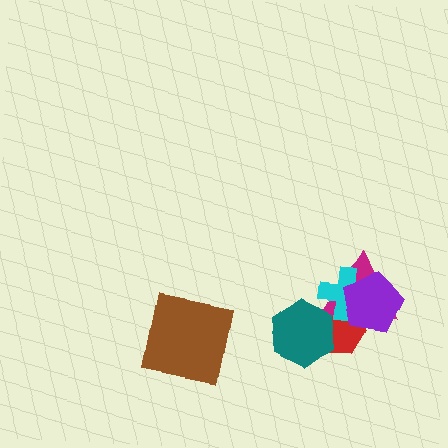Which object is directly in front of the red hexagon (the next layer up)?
The magenta triangle is directly in front of the red hexagon.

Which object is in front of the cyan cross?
The purple pentagon is in front of the cyan cross.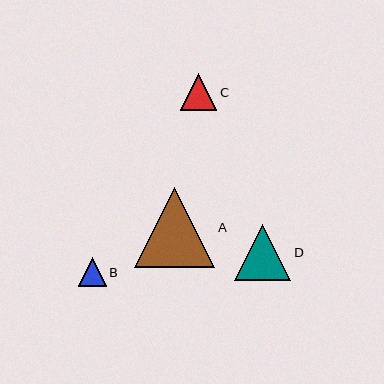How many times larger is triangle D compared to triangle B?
Triangle D is approximately 2.0 times the size of triangle B.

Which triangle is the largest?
Triangle A is the largest with a size of approximately 80 pixels.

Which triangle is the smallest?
Triangle B is the smallest with a size of approximately 28 pixels.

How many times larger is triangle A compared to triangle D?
Triangle A is approximately 1.4 times the size of triangle D.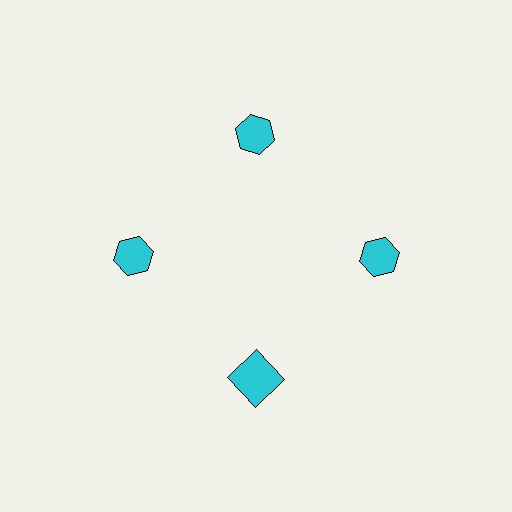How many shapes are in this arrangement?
There are 4 shapes arranged in a ring pattern.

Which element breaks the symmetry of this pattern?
The cyan square at roughly the 6 o'clock position breaks the symmetry. All other shapes are cyan hexagons.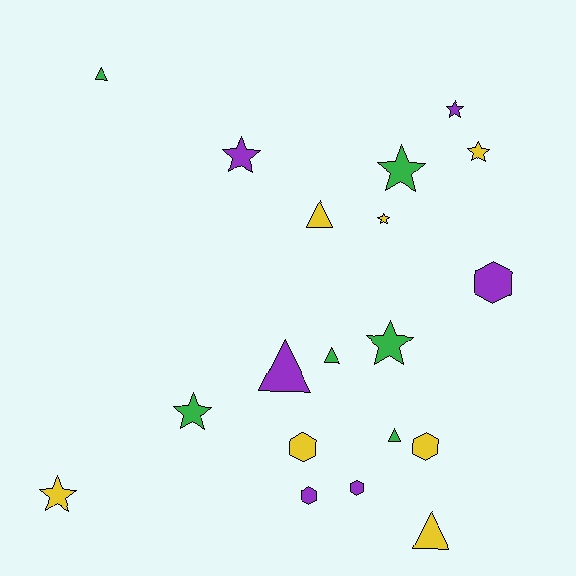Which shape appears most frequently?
Star, with 8 objects.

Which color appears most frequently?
Yellow, with 7 objects.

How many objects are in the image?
There are 19 objects.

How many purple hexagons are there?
There are 3 purple hexagons.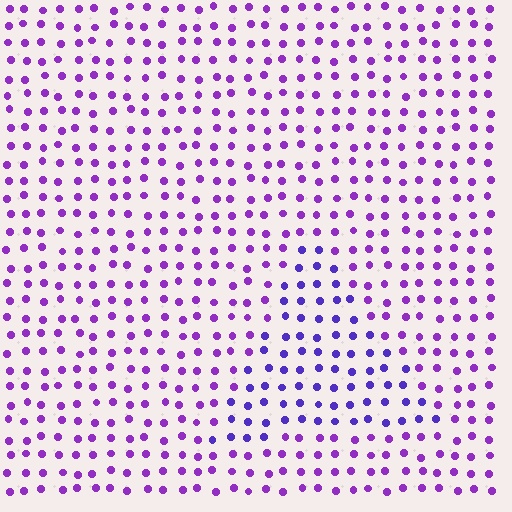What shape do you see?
I see a triangle.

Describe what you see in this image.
The image is filled with small purple elements in a uniform arrangement. A triangle-shaped region is visible where the elements are tinted to a slightly different hue, forming a subtle color boundary.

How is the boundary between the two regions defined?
The boundary is defined purely by a slight shift in hue (about 27 degrees). Spacing, size, and orientation are identical on both sides.